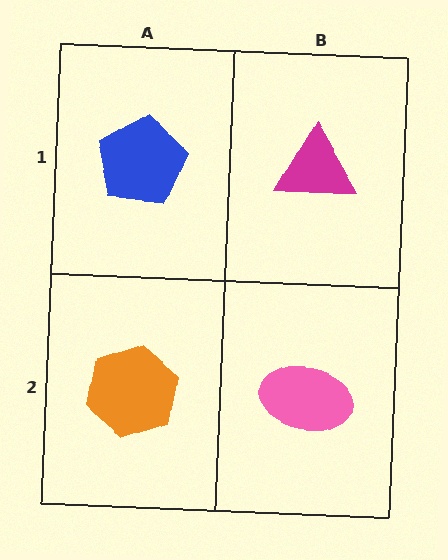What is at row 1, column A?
A blue pentagon.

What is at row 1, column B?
A magenta triangle.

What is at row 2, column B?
A pink ellipse.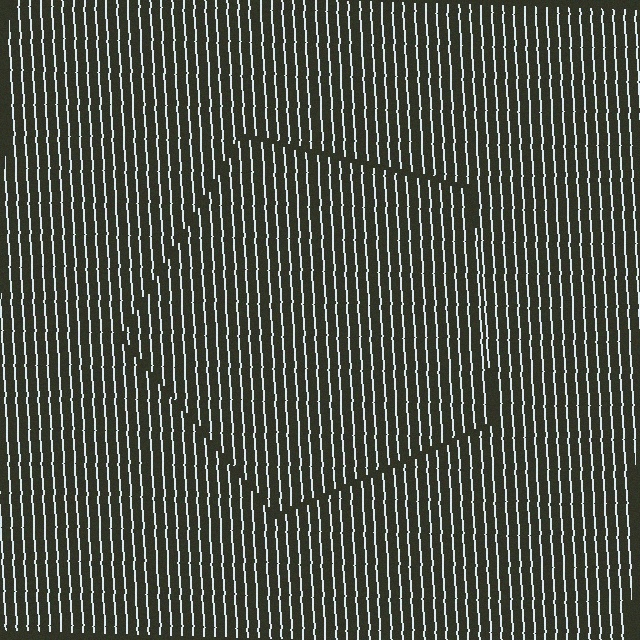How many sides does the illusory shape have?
5 sides — the line-ends trace a pentagon.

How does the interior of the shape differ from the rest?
The interior of the shape contains the same grating, shifted by half a period — the contour is defined by the phase discontinuity where line-ends from the inner and outer gratings abut.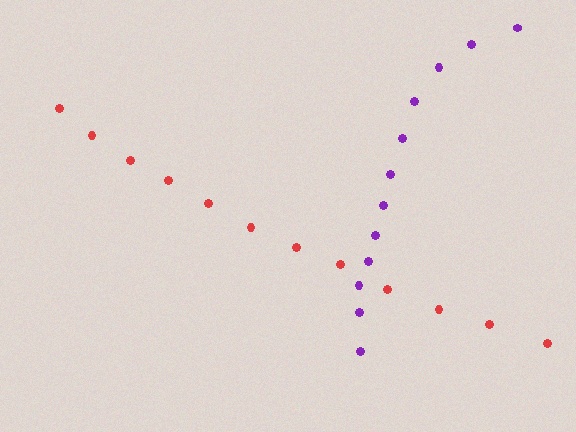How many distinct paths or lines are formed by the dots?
There are 2 distinct paths.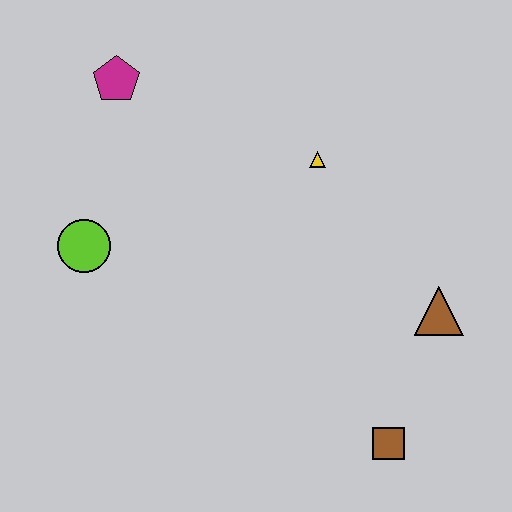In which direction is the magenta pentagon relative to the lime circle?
The magenta pentagon is above the lime circle.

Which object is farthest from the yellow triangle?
The brown square is farthest from the yellow triangle.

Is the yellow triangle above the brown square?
Yes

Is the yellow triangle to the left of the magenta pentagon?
No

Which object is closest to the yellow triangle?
The brown triangle is closest to the yellow triangle.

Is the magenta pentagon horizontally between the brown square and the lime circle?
Yes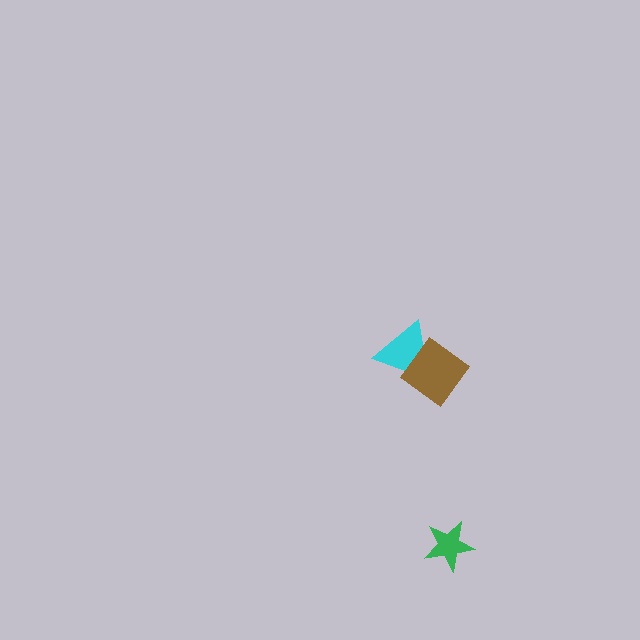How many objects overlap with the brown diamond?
1 object overlaps with the brown diamond.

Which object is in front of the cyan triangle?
The brown diamond is in front of the cyan triangle.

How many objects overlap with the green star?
0 objects overlap with the green star.